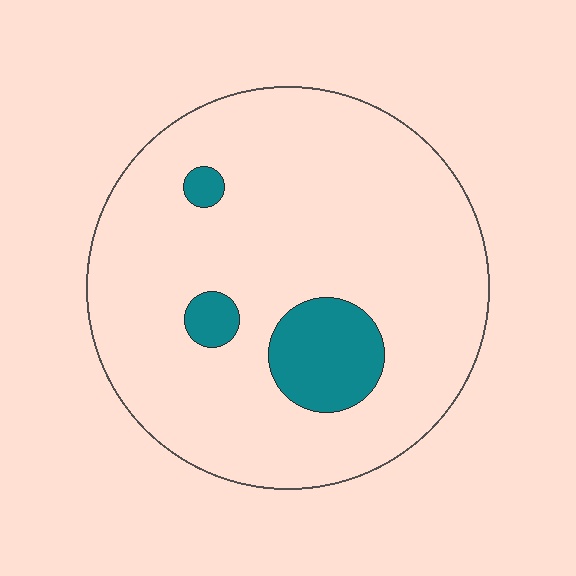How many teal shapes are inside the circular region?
3.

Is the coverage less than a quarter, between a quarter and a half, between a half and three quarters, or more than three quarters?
Less than a quarter.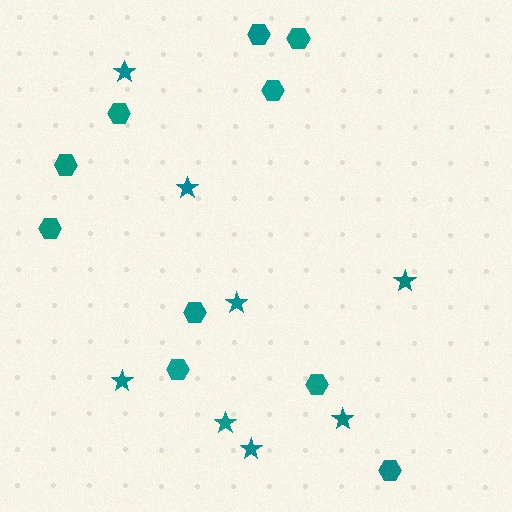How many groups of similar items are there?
There are 2 groups: one group of stars (8) and one group of hexagons (10).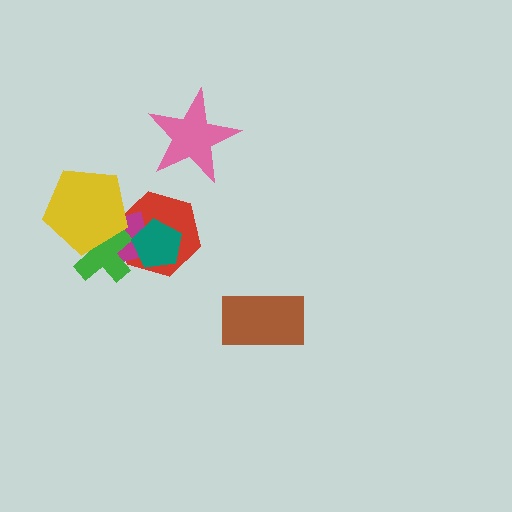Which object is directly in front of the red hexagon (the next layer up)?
The magenta diamond is directly in front of the red hexagon.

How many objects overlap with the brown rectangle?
0 objects overlap with the brown rectangle.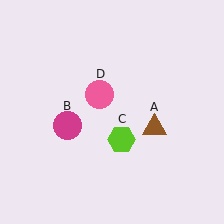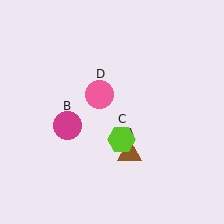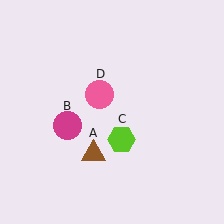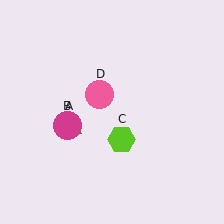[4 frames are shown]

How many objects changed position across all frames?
1 object changed position: brown triangle (object A).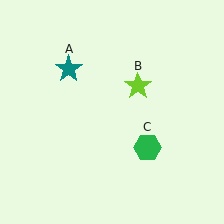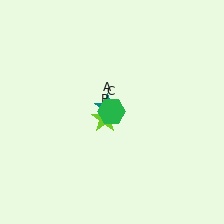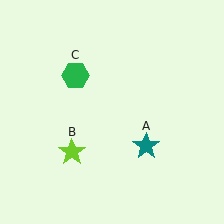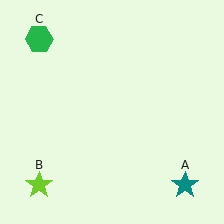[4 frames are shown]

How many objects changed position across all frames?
3 objects changed position: teal star (object A), lime star (object B), green hexagon (object C).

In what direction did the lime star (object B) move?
The lime star (object B) moved down and to the left.